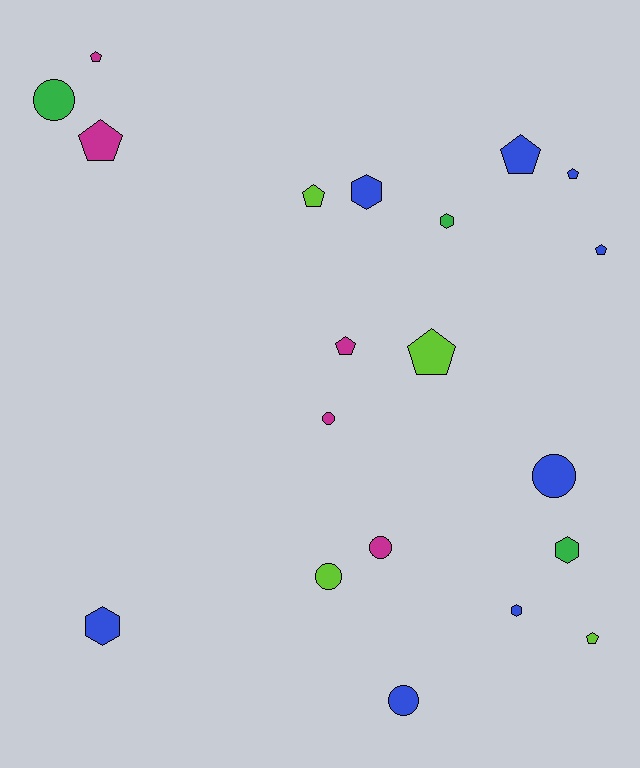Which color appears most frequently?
Blue, with 8 objects.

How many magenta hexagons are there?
There are no magenta hexagons.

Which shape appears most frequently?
Pentagon, with 9 objects.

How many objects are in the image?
There are 20 objects.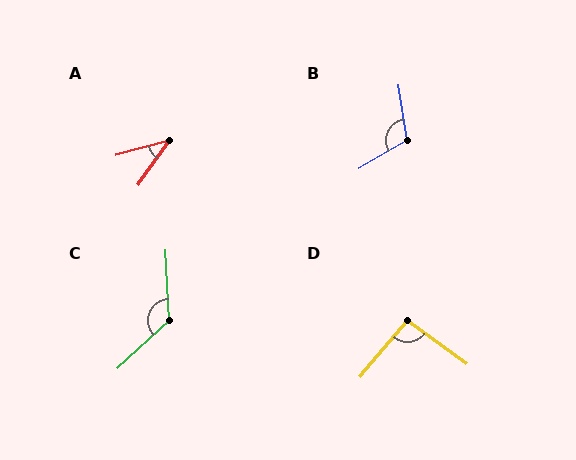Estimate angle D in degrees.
Approximately 93 degrees.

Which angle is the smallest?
A, at approximately 39 degrees.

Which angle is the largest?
C, at approximately 130 degrees.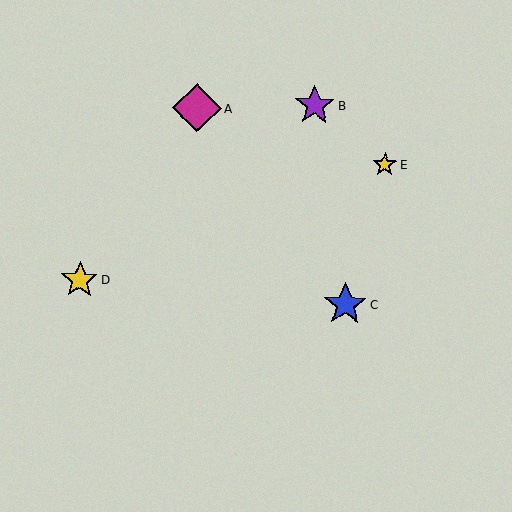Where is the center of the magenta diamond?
The center of the magenta diamond is at (197, 108).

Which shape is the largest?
The magenta diamond (labeled A) is the largest.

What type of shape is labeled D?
Shape D is a yellow star.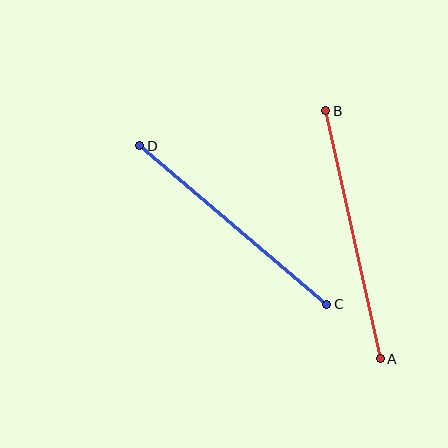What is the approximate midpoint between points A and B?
The midpoint is at approximately (353, 235) pixels.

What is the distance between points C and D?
The distance is approximately 246 pixels.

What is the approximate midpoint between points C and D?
The midpoint is at approximately (233, 225) pixels.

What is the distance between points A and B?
The distance is approximately 254 pixels.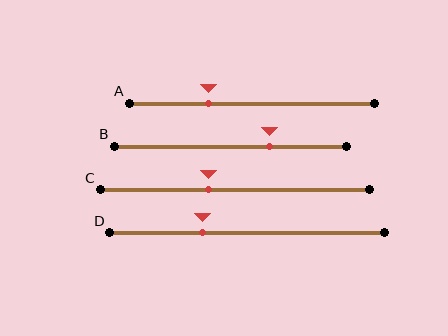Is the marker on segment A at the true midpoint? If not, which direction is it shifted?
No, the marker on segment A is shifted to the left by about 17% of the segment length.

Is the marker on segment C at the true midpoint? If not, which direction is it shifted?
No, the marker on segment C is shifted to the left by about 10% of the segment length.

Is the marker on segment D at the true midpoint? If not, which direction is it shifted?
No, the marker on segment D is shifted to the left by about 16% of the segment length.